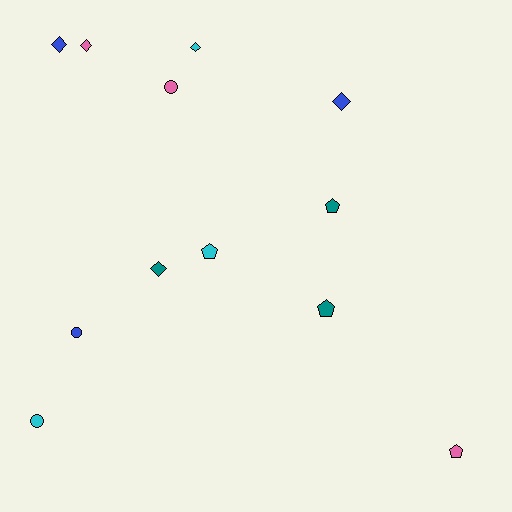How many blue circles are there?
There is 1 blue circle.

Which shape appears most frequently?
Diamond, with 5 objects.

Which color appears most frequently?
Teal, with 3 objects.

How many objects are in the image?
There are 12 objects.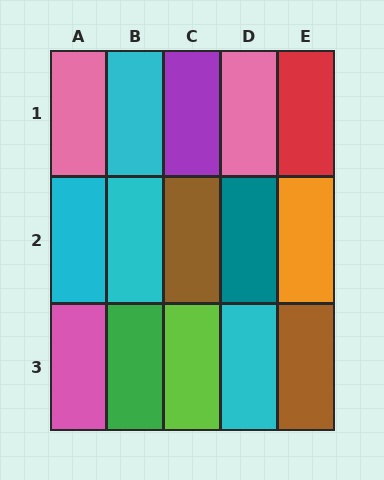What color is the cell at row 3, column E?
Brown.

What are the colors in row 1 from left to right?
Pink, cyan, purple, pink, red.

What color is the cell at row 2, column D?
Teal.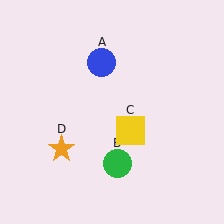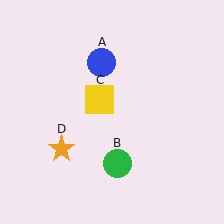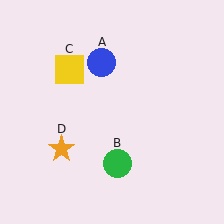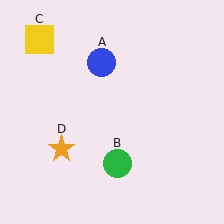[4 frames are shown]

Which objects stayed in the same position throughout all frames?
Blue circle (object A) and green circle (object B) and orange star (object D) remained stationary.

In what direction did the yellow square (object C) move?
The yellow square (object C) moved up and to the left.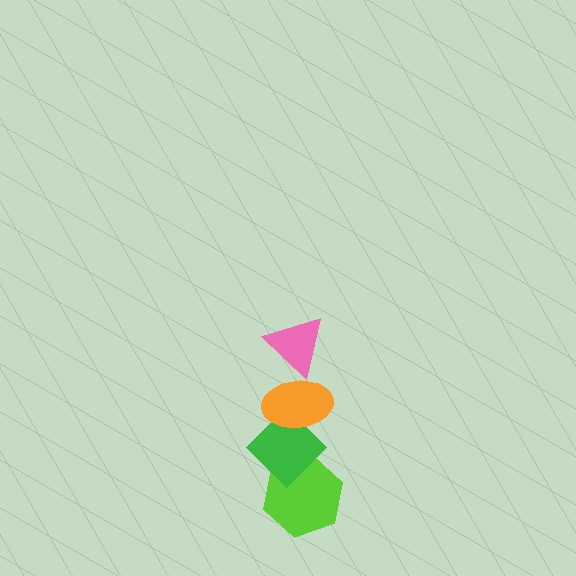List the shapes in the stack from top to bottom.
From top to bottom: the pink triangle, the orange ellipse, the green diamond, the lime hexagon.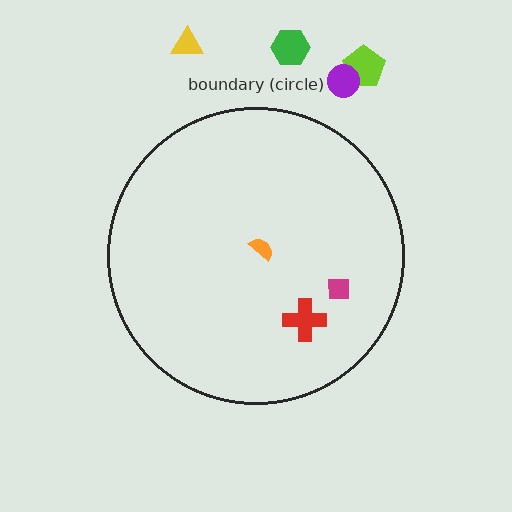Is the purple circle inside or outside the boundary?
Outside.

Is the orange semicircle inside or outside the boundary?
Inside.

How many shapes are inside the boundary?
3 inside, 4 outside.